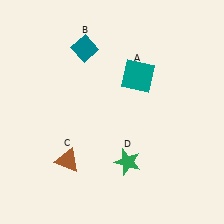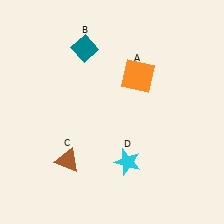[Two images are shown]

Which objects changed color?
A changed from teal to orange. D changed from green to cyan.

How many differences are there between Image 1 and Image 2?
There are 2 differences between the two images.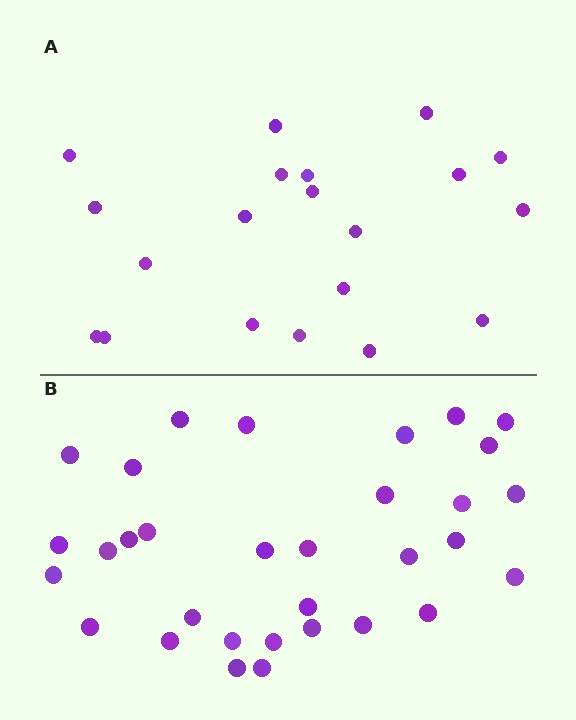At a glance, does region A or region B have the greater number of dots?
Region B (the bottom region) has more dots.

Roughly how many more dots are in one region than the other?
Region B has roughly 12 or so more dots than region A.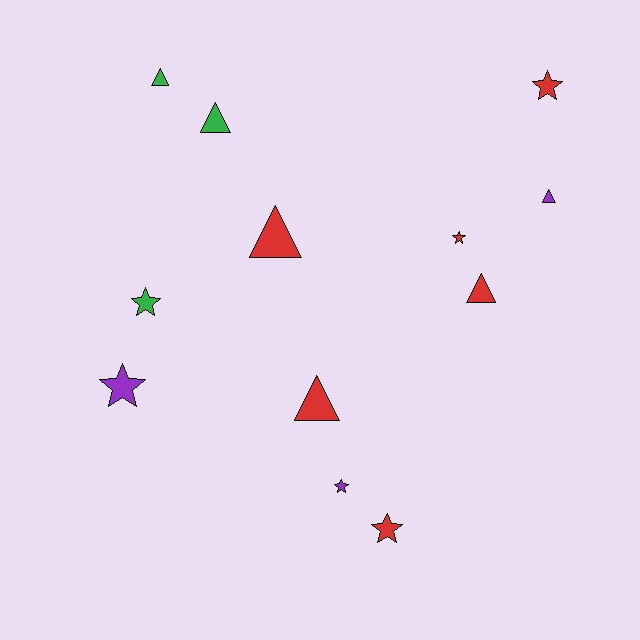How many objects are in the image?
There are 12 objects.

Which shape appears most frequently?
Triangle, with 6 objects.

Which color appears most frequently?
Red, with 6 objects.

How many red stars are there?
There are 3 red stars.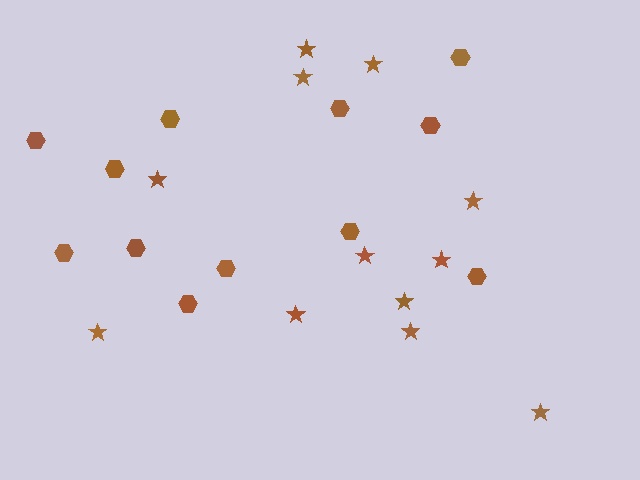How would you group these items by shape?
There are 2 groups: one group of hexagons (12) and one group of stars (12).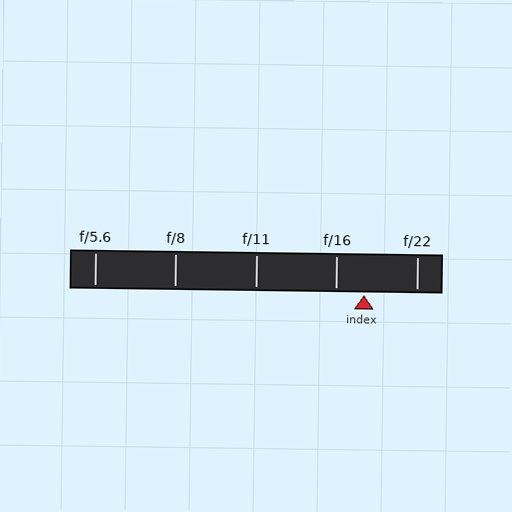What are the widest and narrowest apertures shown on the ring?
The widest aperture shown is f/5.6 and the narrowest is f/22.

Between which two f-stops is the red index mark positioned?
The index mark is between f/16 and f/22.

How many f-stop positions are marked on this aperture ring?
There are 5 f-stop positions marked.